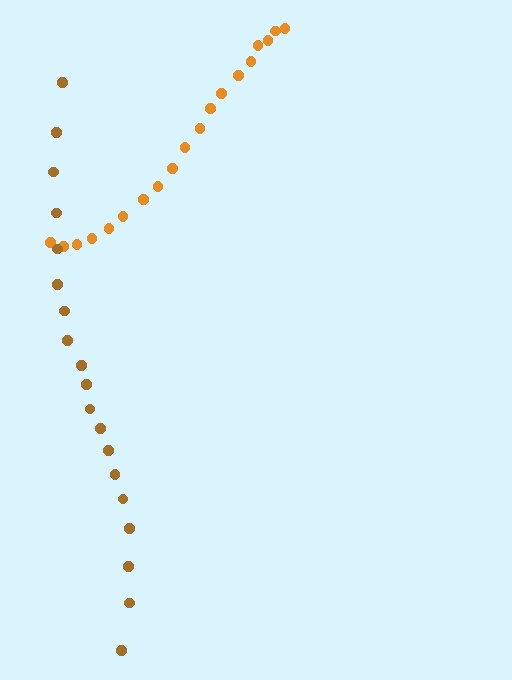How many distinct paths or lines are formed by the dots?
There are 2 distinct paths.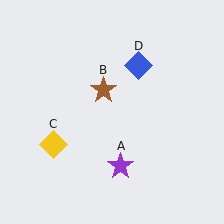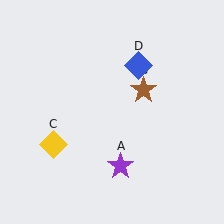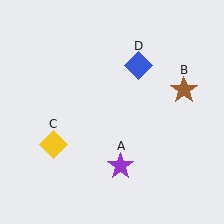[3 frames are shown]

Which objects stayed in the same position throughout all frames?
Purple star (object A) and yellow diamond (object C) and blue diamond (object D) remained stationary.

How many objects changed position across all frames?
1 object changed position: brown star (object B).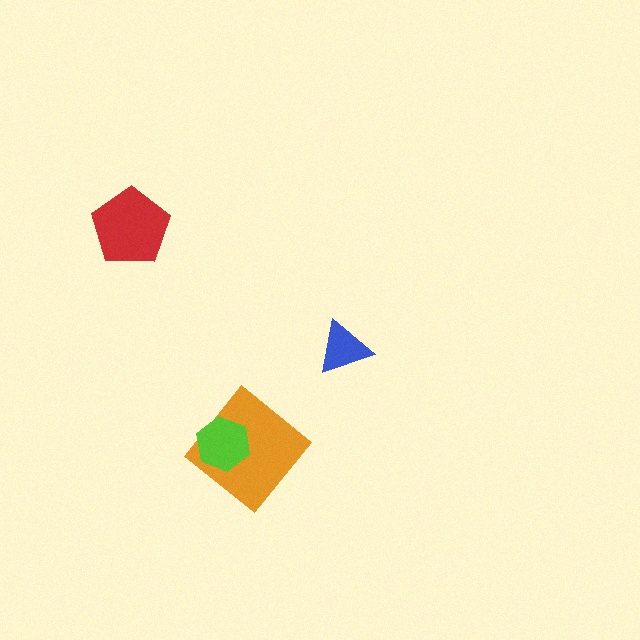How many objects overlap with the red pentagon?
0 objects overlap with the red pentagon.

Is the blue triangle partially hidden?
No, no other shape covers it.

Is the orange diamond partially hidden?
Yes, it is partially covered by another shape.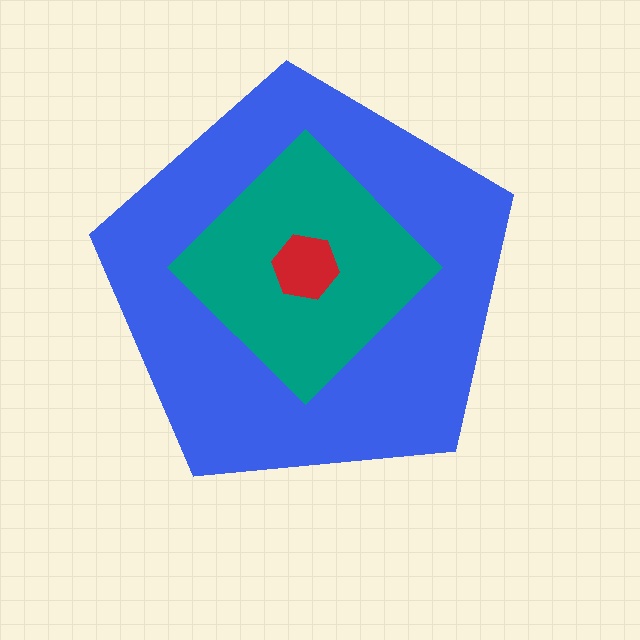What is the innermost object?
The red hexagon.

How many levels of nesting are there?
3.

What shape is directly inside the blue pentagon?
The teal diamond.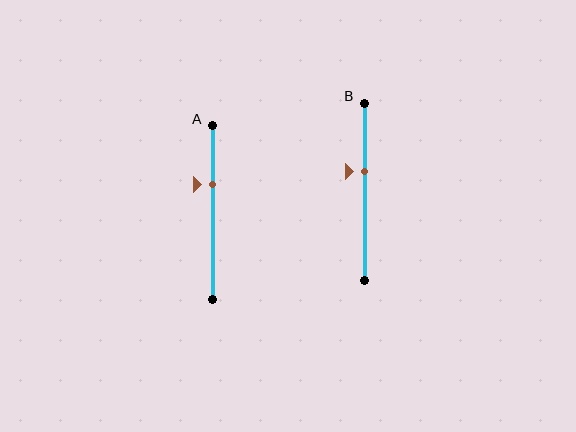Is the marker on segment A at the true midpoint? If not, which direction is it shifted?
No, the marker on segment A is shifted upward by about 16% of the segment length.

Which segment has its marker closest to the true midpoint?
Segment B has its marker closest to the true midpoint.